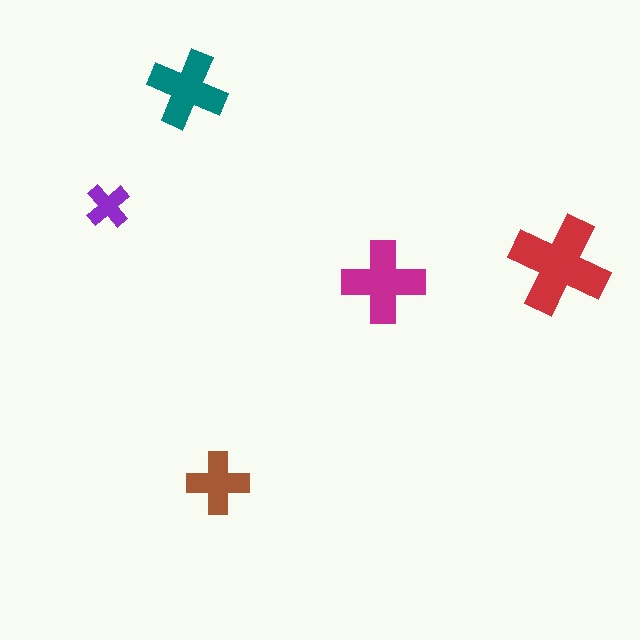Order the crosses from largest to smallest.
the red one, the magenta one, the teal one, the brown one, the purple one.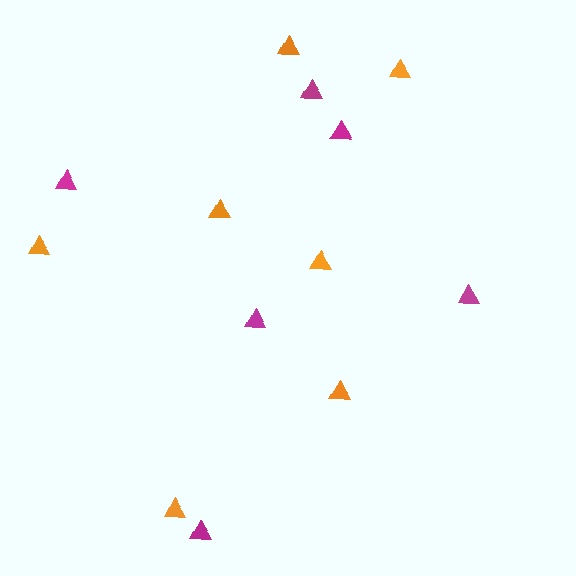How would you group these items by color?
There are 2 groups: one group of magenta triangles (6) and one group of orange triangles (7).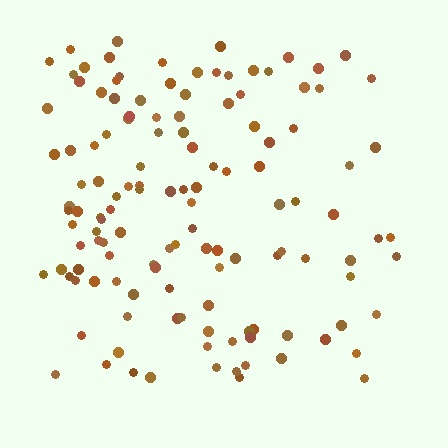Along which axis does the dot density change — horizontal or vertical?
Horizontal.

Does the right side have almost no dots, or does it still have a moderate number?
Still a moderate number, just noticeably fewer than the left.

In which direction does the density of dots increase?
From right to left, with the left side densest.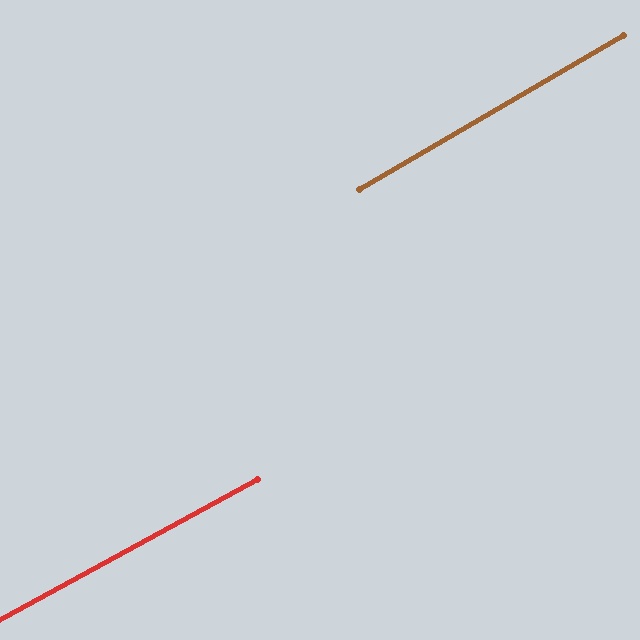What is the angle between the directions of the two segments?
Approximately 2 degrees.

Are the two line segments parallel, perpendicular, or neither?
Parallel — their directions differ by only 1.8°.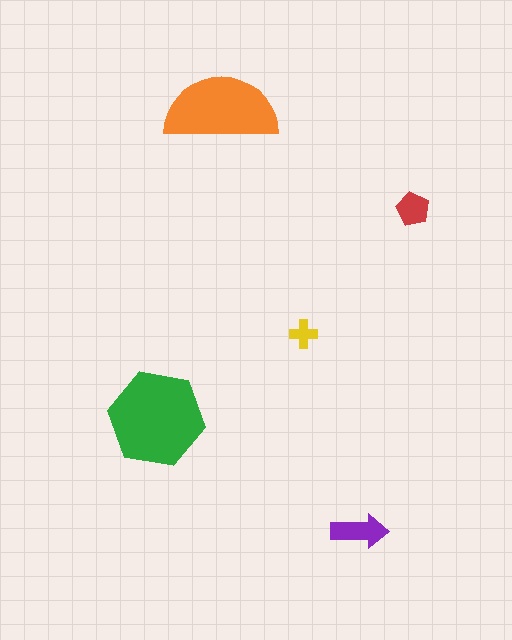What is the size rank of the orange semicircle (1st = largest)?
2nd.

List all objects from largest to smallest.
The green hexagon, the orange semicircle, the purple arrow, the red pentagon, the yellow cross.